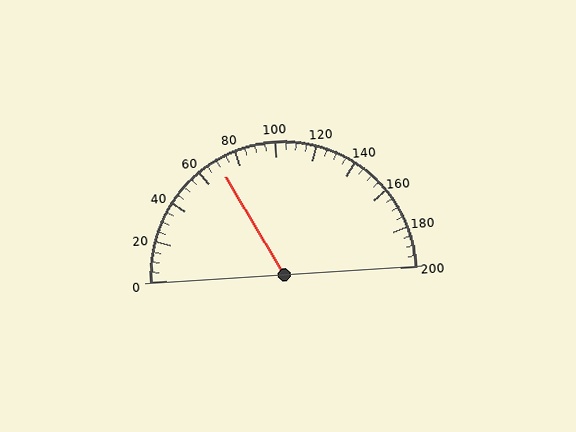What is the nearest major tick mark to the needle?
The nearest major tick mark is 80.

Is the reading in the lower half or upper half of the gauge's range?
The reading is in the lower half of the range (0 to 200).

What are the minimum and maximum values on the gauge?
The gauge ranges from 0 to 200.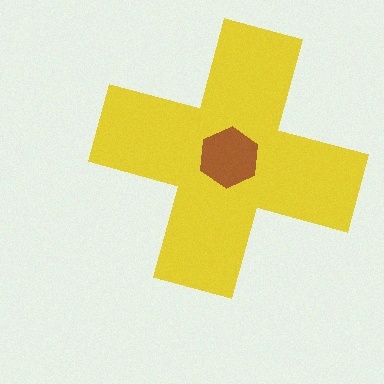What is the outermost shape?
The yellow cross.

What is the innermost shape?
The brown hexagon.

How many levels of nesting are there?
2.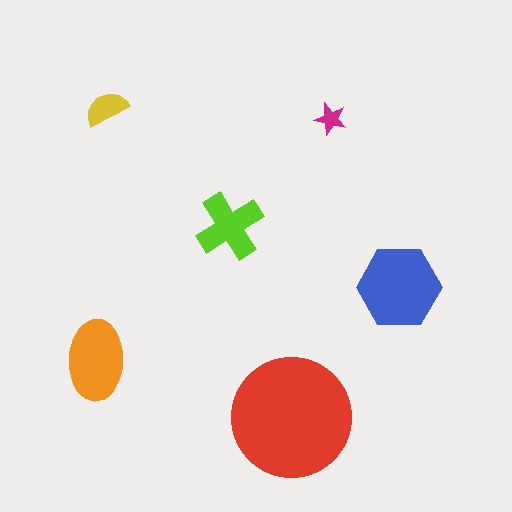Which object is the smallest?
The magenta star.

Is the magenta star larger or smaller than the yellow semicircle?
Smaller.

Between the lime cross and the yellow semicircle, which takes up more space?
The lime cross.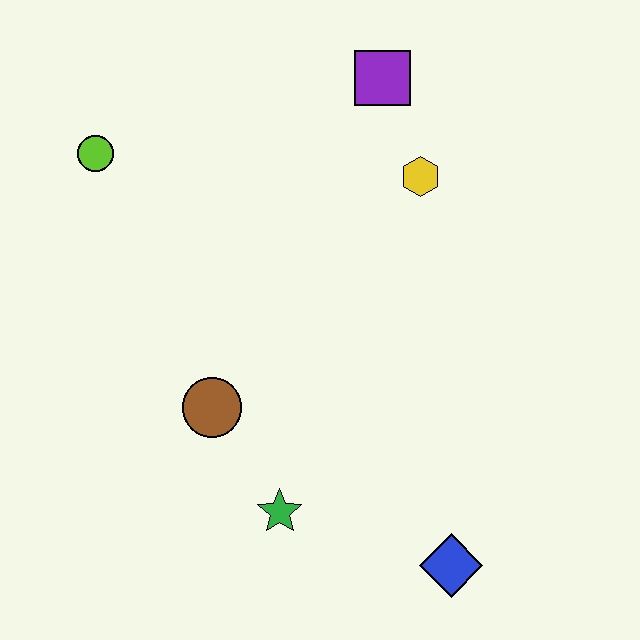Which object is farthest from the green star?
The purple square is farthest from the green star.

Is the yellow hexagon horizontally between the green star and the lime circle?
No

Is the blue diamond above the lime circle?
No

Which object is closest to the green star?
The brown circle is closest to the green star.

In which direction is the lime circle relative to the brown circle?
The lime circle is above the brown circle.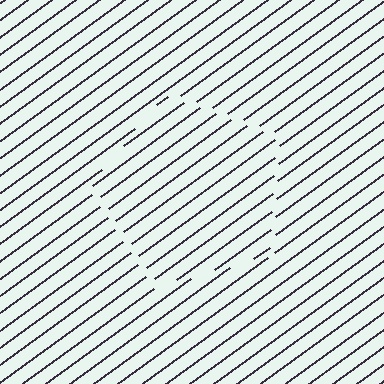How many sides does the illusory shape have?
5 sides — the line-ends trace a pentagon.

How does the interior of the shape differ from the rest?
The interior of the shape contains the same grating, shifted by half a period — the contour is defined by the phase discontinuity where line-ends from the inner and outer gratings abut.